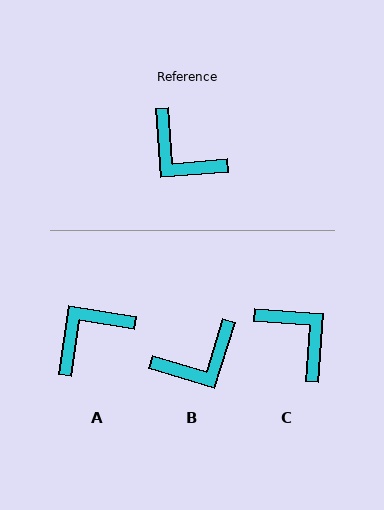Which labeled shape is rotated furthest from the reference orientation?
C, about 171 degrees away.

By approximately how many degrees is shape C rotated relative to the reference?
Approximately 171 degrees counter-clockwise.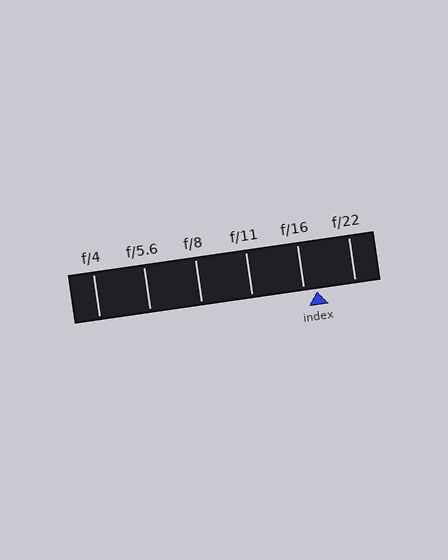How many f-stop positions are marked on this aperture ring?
There are 6 f-stop positions marked.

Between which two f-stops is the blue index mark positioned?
The index mark is between f/16 and f/22.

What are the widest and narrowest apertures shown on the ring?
The widest aperture shown is f/4 and the narrowest is f/22.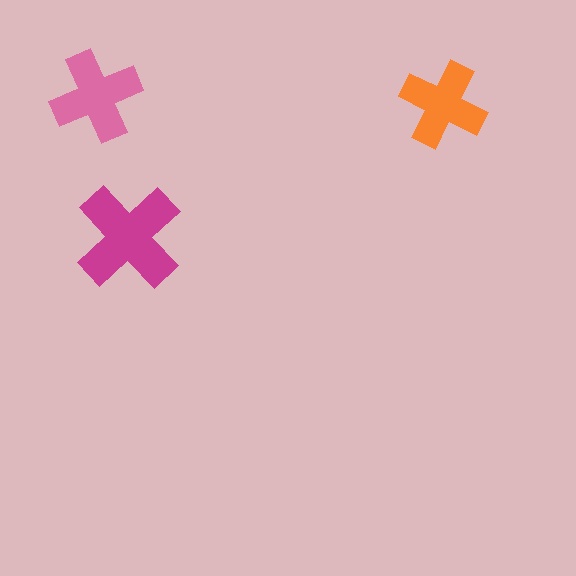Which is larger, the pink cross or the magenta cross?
The magenta one.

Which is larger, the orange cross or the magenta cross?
The magenta one.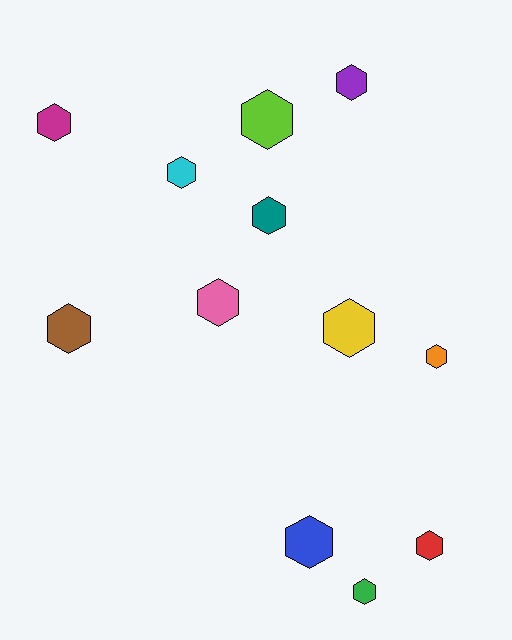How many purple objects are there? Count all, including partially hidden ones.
There is 1 purple object.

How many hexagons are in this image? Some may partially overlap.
There are 12 hexagons.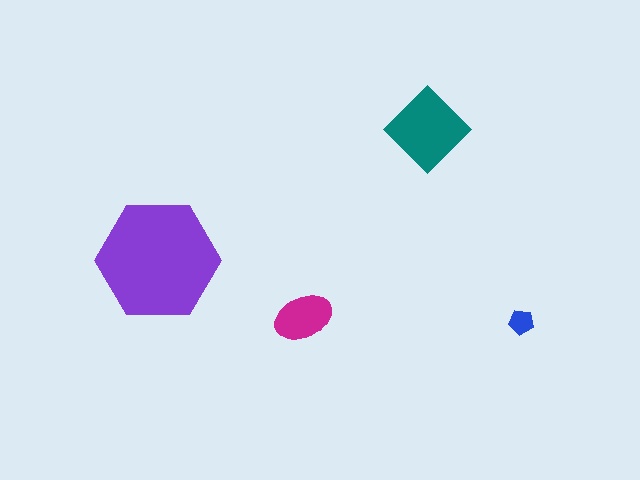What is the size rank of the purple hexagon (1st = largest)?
1st.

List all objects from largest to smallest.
The purple hexagon, the teal diamond, the magenta ellipse, the blue pentagon.